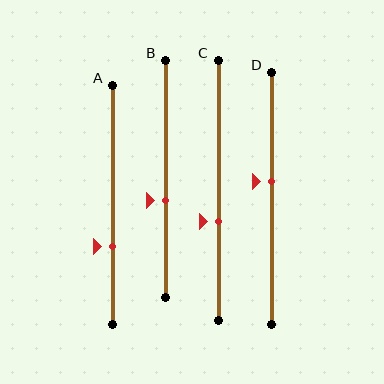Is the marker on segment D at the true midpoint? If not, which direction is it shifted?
No, the marker on segment D is shifted upward by about 7% of the segment length.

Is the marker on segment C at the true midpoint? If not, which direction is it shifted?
No, the marker on segment C is shifted downward by about 12% of the segment length.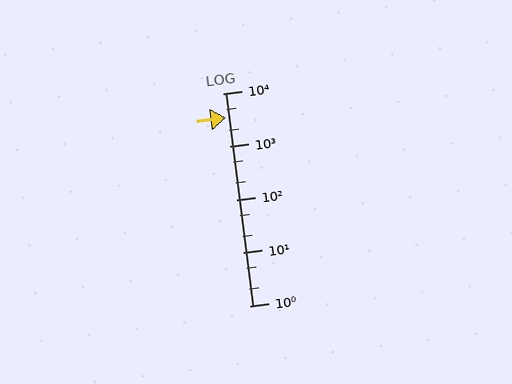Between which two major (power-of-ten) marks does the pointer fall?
The pointer is between 1000 and 10000.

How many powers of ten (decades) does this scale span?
The scale spans 4 decades, from 1 to 10000.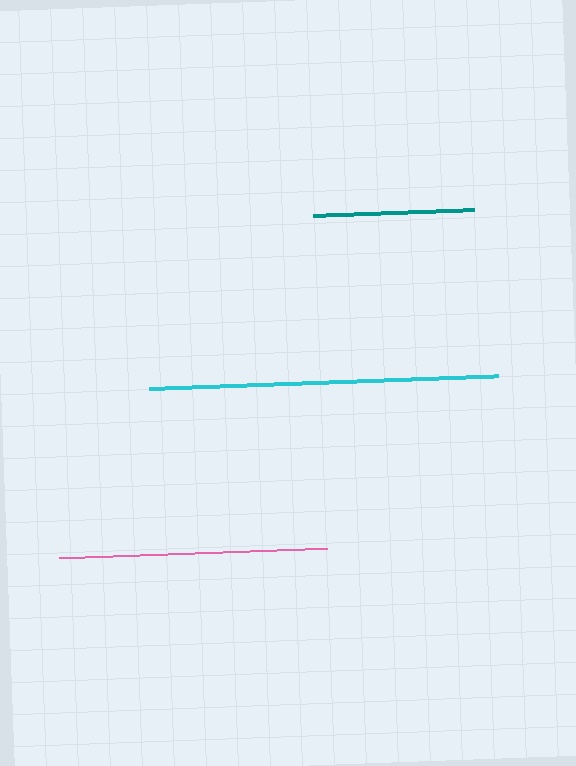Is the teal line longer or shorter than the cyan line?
The cyan line is longer than the teal line.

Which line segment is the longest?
The cyan line is the longest at approximately 349 pixels.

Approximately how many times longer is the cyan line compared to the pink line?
The cyan line is approximately 1.3 times the length of the pink line.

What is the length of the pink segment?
The pink segment is approximately 268 pixels long.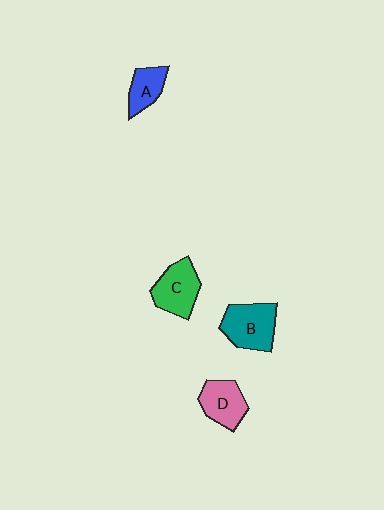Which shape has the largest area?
Shape B (teal).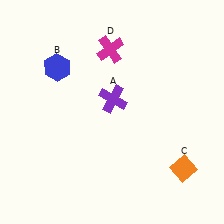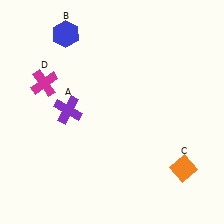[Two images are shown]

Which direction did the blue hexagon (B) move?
The blue hexagon (B) moved up.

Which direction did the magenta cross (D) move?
The magenta cross (D) moved left.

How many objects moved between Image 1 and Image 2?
3 objects moved between the two images.